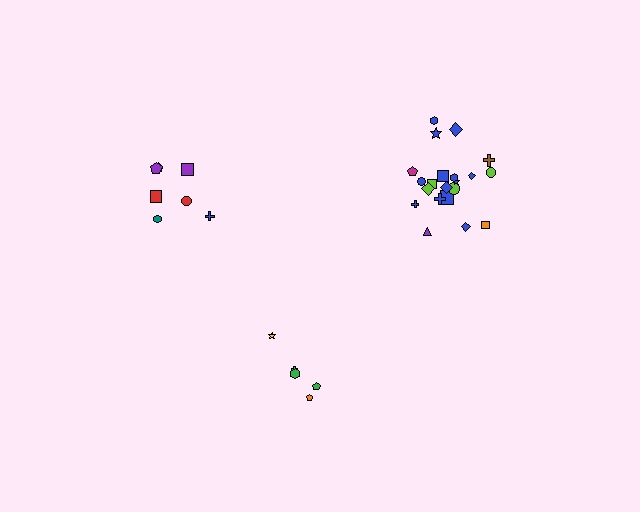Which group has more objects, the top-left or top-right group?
The top-right group.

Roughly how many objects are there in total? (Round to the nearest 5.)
Roughly 35 objects in total.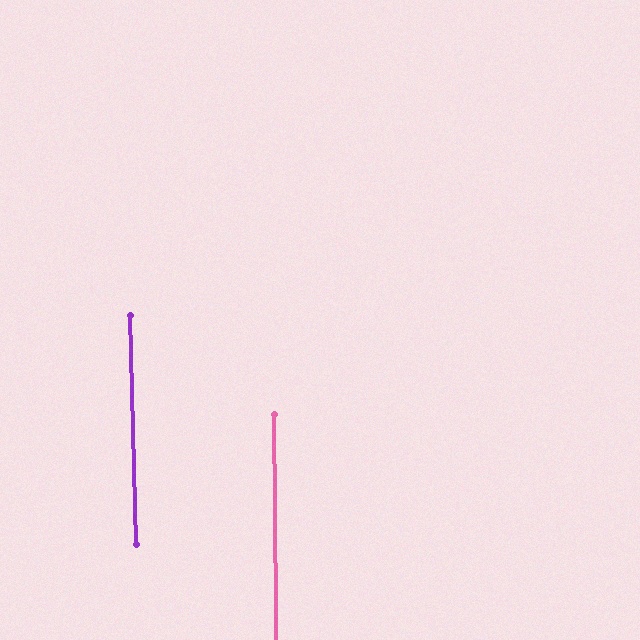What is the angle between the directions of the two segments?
Approximately 1 degree.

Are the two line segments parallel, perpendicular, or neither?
Parallel — their directions differ by only 1.1°.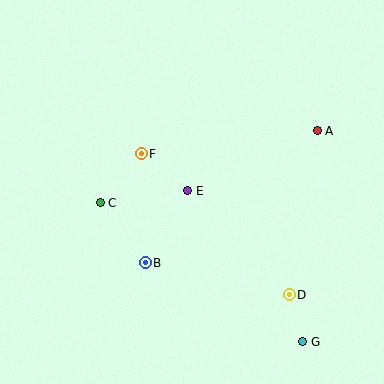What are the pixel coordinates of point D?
Point D is at (289, 295).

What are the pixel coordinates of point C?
Point C is at (100, 203).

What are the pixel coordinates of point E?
Point E is at (188, 191).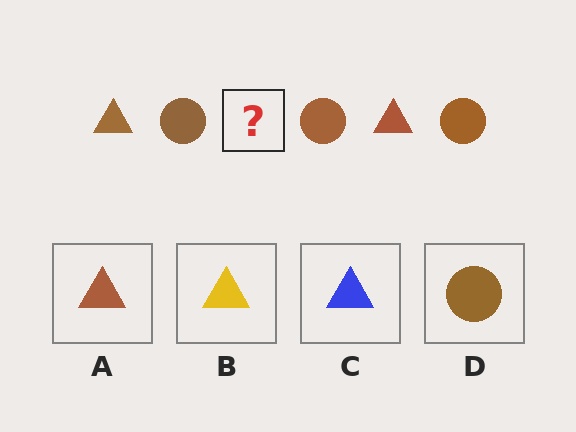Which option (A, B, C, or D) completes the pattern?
A.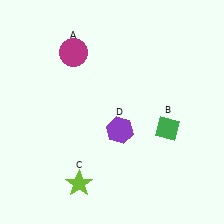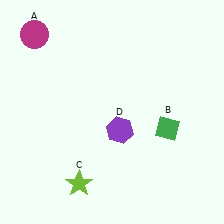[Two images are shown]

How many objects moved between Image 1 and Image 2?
1 object moved between the two images.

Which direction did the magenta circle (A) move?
The magenta circle (A) moved left.